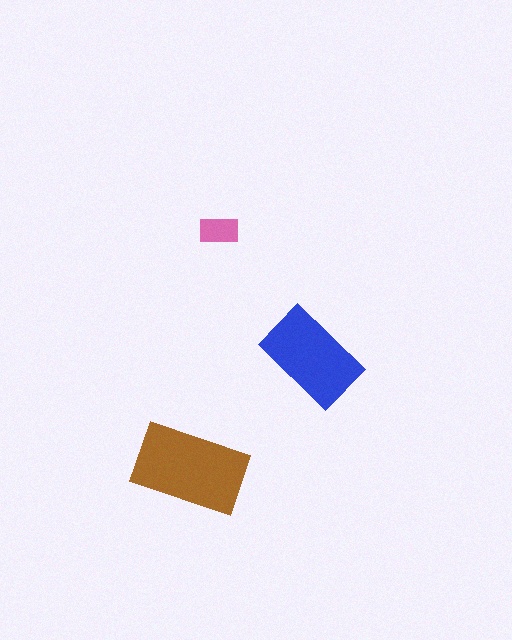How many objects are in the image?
There are 3 objects in the image.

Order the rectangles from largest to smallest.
the brown one, the blue one, the pink one.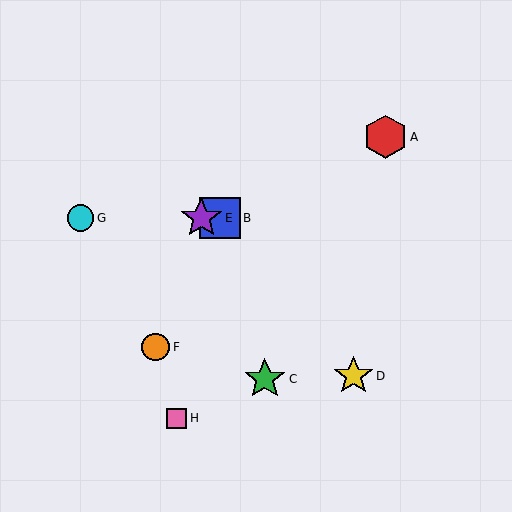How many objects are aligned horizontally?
3 objects (B, E, G) are aligned horizontally.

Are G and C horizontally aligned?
No, G is at y≈218 and C is at y≈379.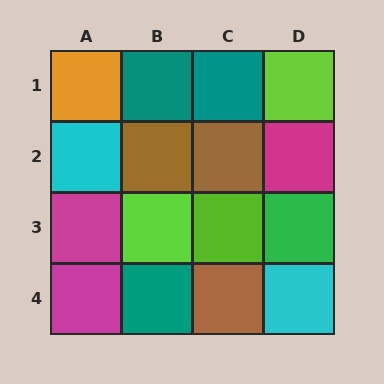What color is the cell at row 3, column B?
Lime.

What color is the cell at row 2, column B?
Brown.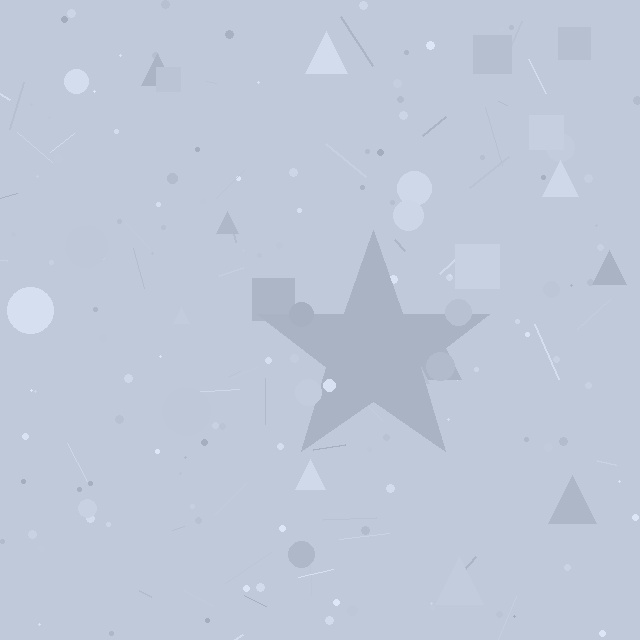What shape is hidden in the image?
A star is hidden in the image.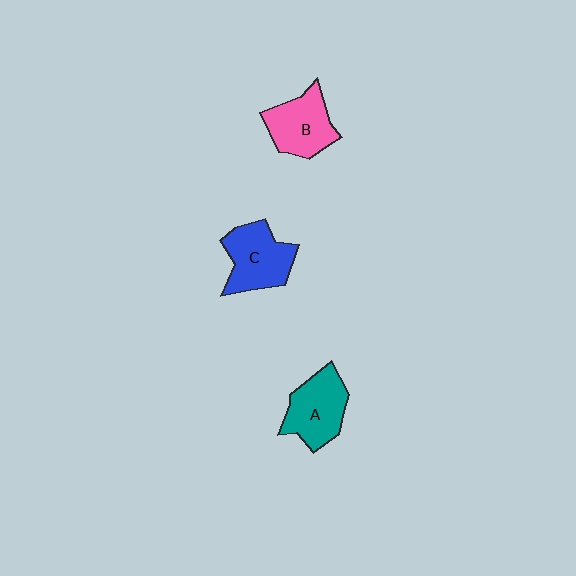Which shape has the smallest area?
Shape B (pink).